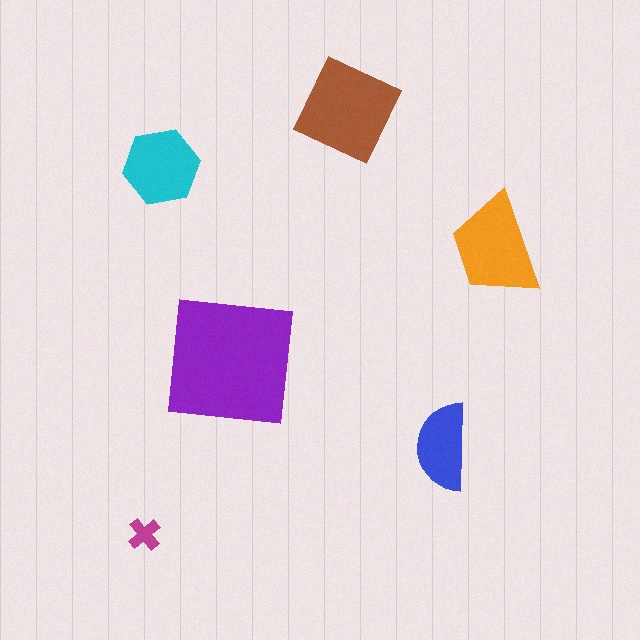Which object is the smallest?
The magenta cross.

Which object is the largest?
The purple square.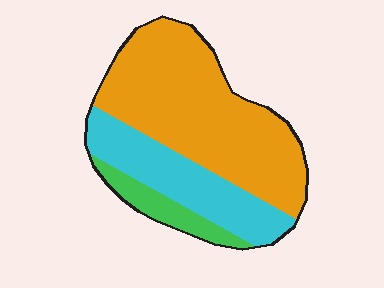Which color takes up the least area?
Green, at roughly 10%.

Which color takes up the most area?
Orange, at roughly 60%.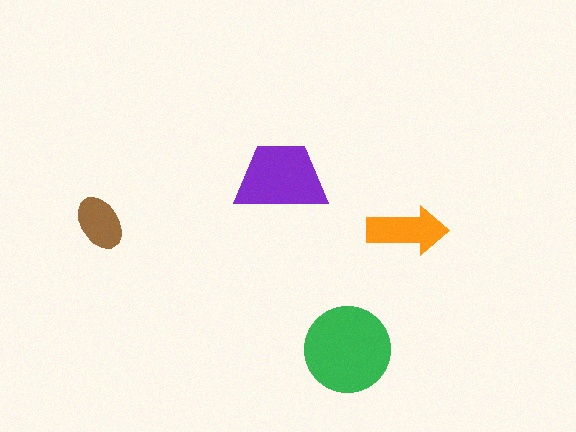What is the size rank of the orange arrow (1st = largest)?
3rd.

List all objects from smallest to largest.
The brown ellipse, the orange arrow, the purple trapezoid, the green circle.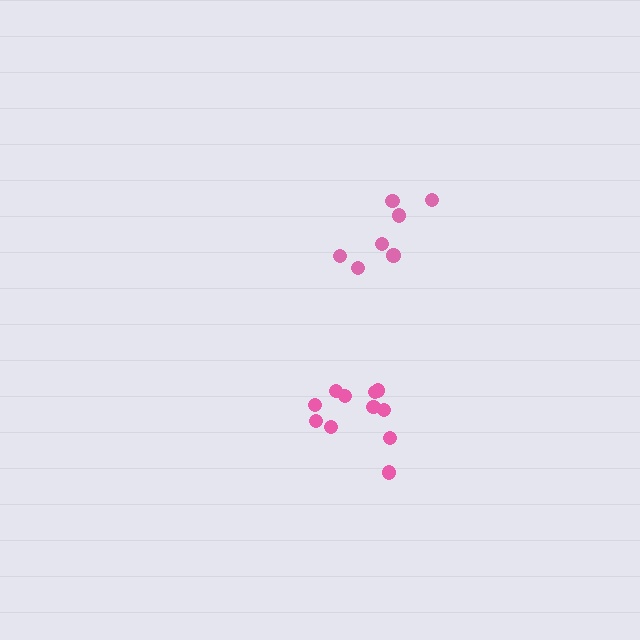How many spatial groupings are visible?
There are 2 spatial groupings.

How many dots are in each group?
Group 1: 7 dots, Group 2: 11 dots (18 total).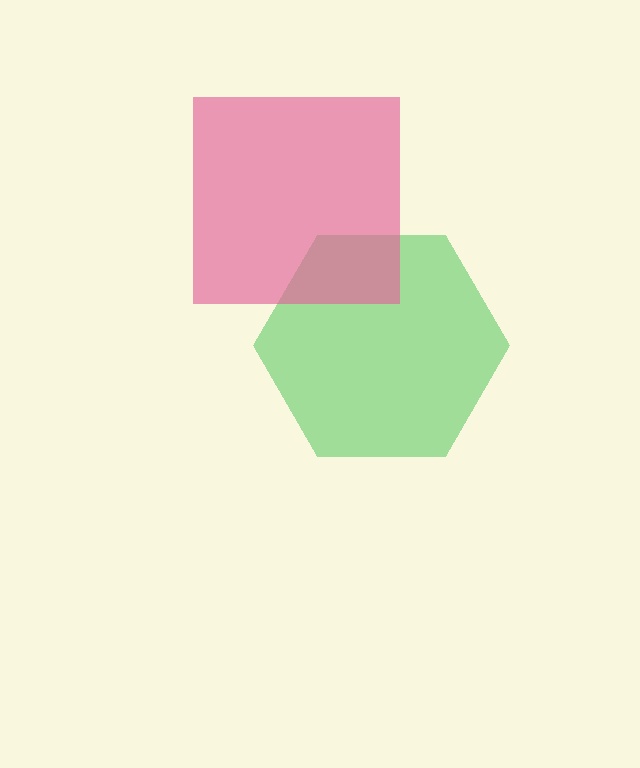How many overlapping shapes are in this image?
There are 2 overlapping shapes in the image.